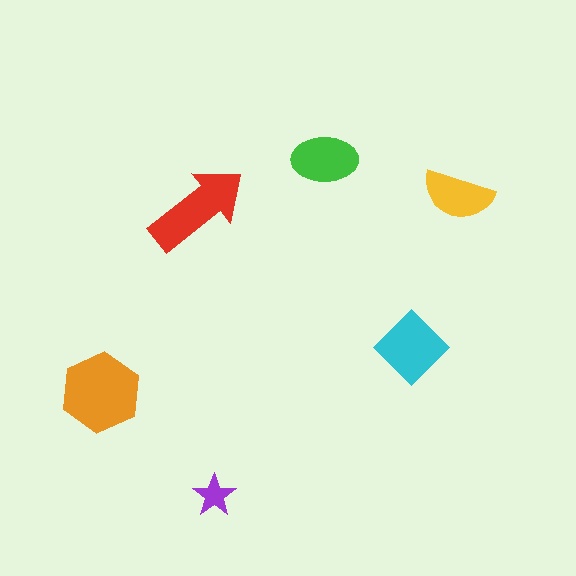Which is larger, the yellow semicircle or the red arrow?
The red arrow.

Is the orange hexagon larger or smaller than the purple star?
Larger.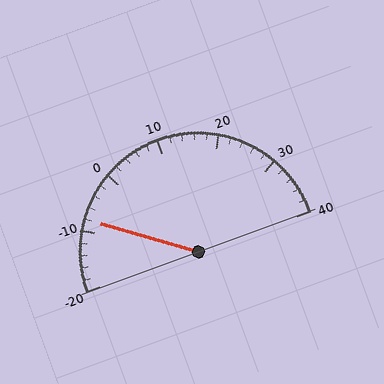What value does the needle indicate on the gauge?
The needle indicates approximately -8.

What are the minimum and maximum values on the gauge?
The gauge ranges from -20 to 40.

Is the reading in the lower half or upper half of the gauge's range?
The reading is in the lower half of the range (-20 to 40).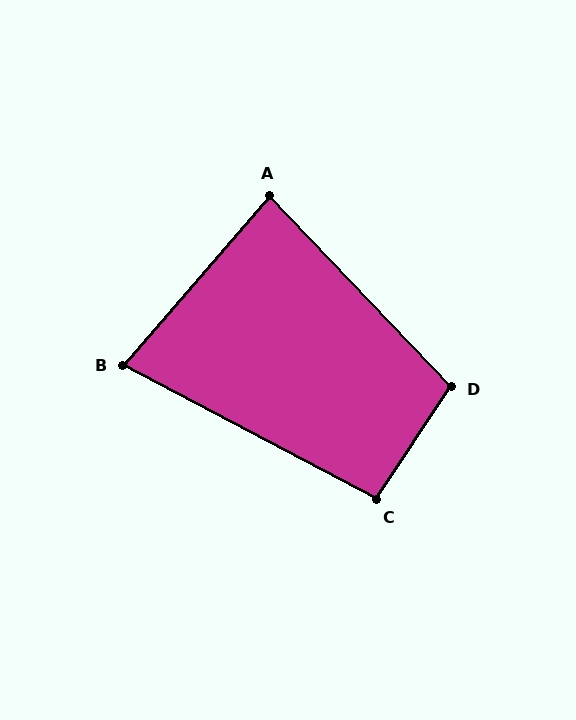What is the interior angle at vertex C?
Approximately 96 degrees (obtuse).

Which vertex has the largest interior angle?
D, at approximately 103 degrees.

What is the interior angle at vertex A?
Approximately 84 degrees (acute).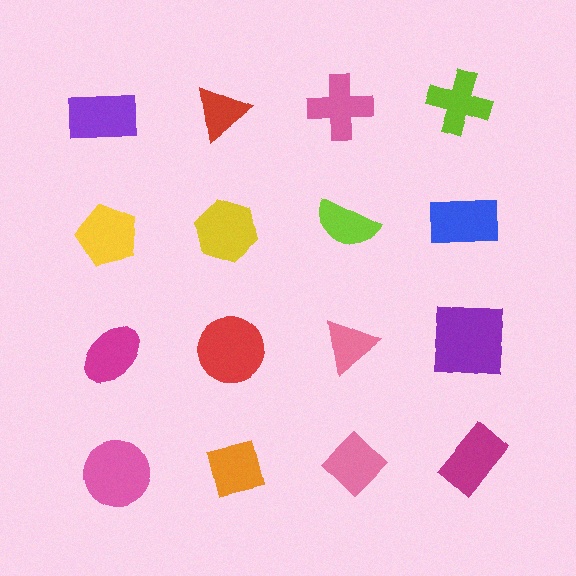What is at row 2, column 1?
A yellow pentagon.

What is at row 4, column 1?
A pink circle.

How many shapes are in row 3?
4 shapes.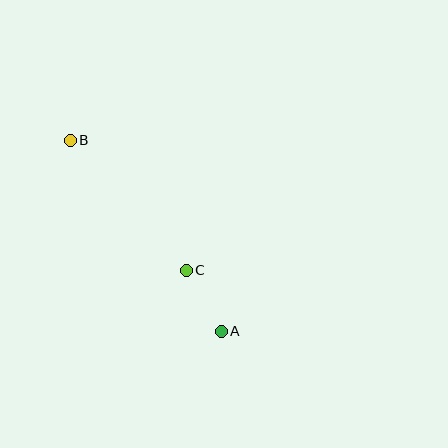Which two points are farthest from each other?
Points A and B are farthest from each other.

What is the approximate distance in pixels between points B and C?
The distance between B and C is approximately 174 pixels.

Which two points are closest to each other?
Points A and C are closest to each other.